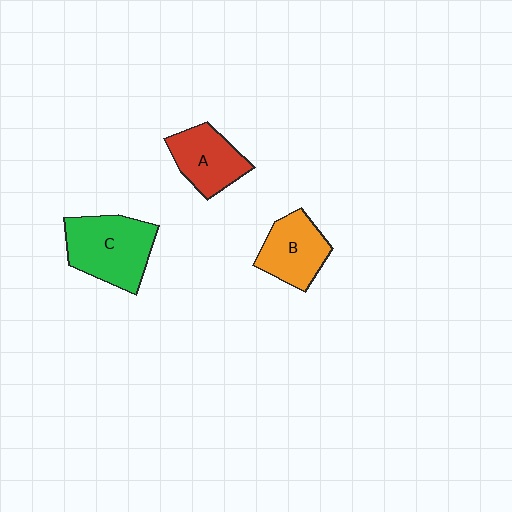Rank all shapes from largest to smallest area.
From largest to smallest: C (green), B (orange), A (red).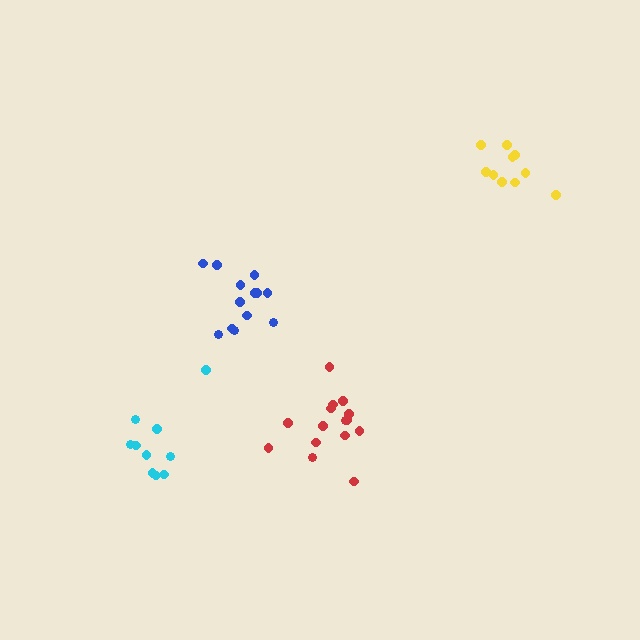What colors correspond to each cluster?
The clusters are colored: red, blue, cyan, yellow.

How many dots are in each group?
Group 1: 15 dots, Group 2: 13 dots, Group 3: 10 dots, Group 4: 10 dots (48 total).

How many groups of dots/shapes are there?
There are 4 groups.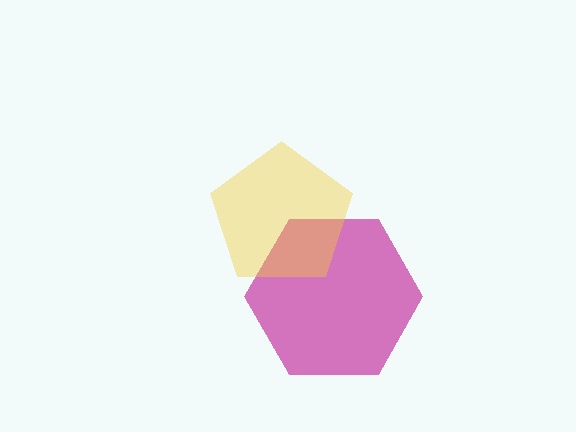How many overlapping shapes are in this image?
There are 2 overlapping shapes in the image.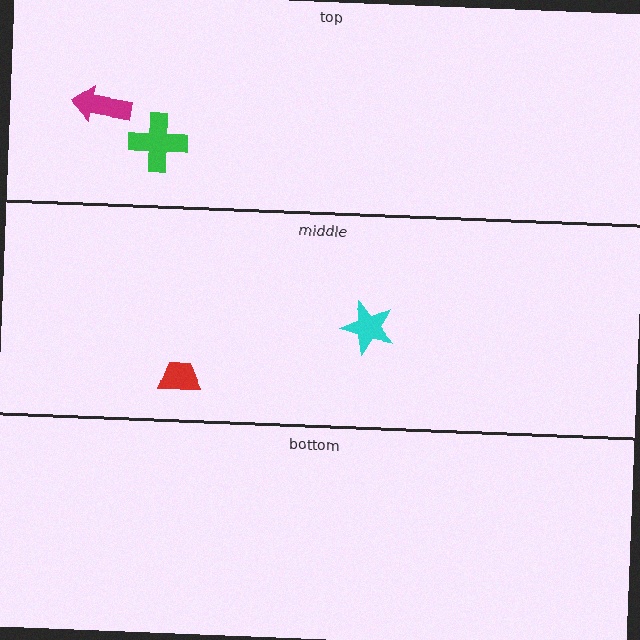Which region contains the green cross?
The top region.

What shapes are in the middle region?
The cyan star, the red trapezoid.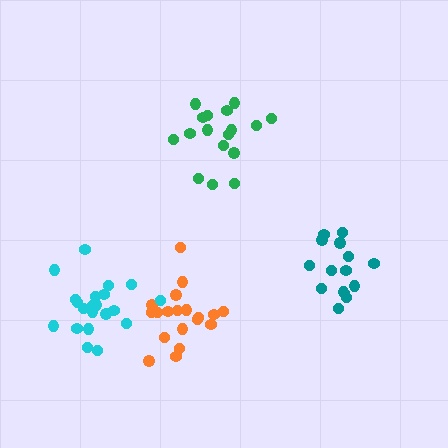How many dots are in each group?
Group 1: 15 dots, Group 2: 19 dots, Group 3: 17 dots, Group 4: 21 dots (72 total).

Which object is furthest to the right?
The teal cluster is rightmost.